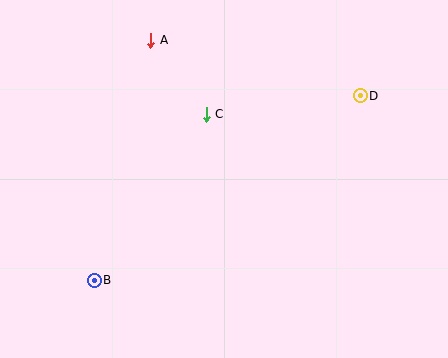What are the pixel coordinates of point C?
Point C is at (206, 114).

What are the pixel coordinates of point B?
Point B is at (94, 280).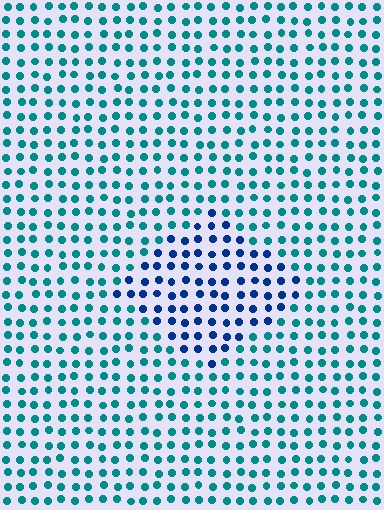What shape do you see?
I see a diamond.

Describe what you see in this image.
The image is filled with small teal elements in a uniform arrangement. A diamond-shaped region is visible where the elements are tinted to a slightly different hue, forming a subtle color boundary.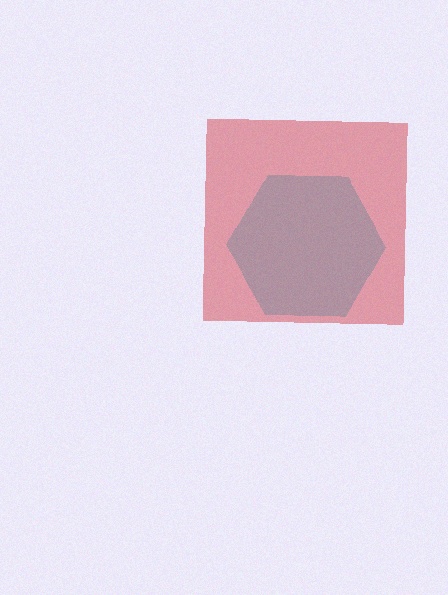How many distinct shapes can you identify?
There are 2 distinct shapes: a cyan hexagon, a red square.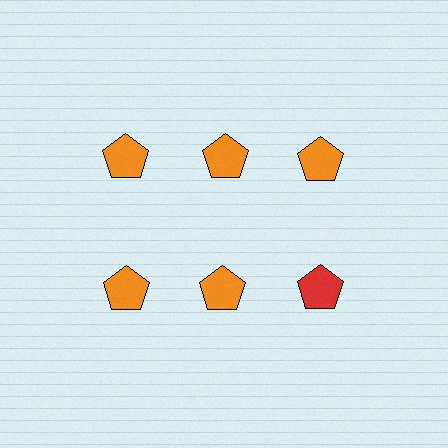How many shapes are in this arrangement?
There are 6 shapes arranged in a grid pattern.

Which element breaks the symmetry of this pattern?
The red pentagon in the second row, center column breaks the symmetry. All other shapes are orange pentagons.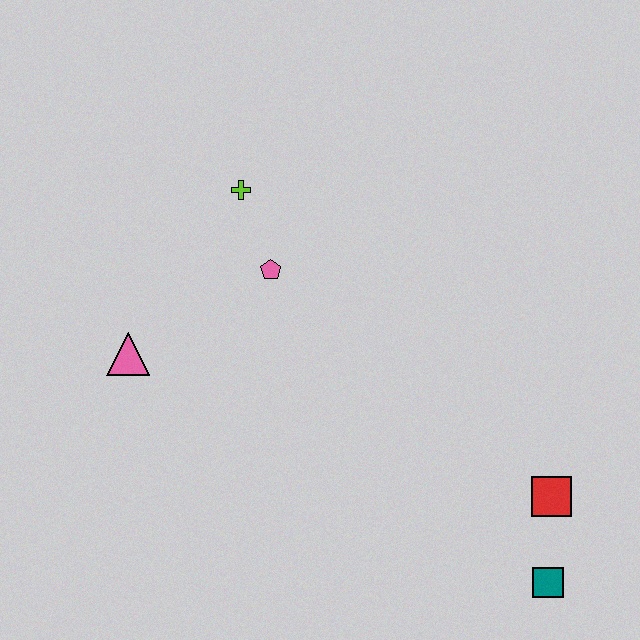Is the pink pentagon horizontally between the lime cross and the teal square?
Yes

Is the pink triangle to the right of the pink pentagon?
No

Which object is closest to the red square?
The teal square is closest to the red square.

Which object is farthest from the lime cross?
The teal square is farthest from the lime cross.